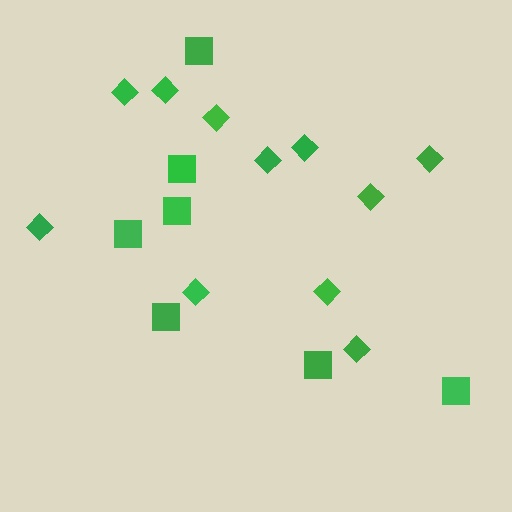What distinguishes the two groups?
There are 2 groups: one group of diamonds (11) and one group of squares (7).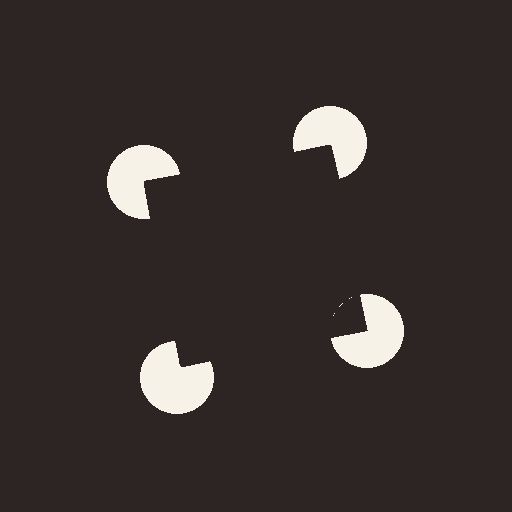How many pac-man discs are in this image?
There are 4 — one at each vertex of the illusory square.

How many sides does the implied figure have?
4 sides.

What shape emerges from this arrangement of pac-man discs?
An illusory square — its edges are inferred from the aligned wedge cuts in the pac-man discs, not physically drawn.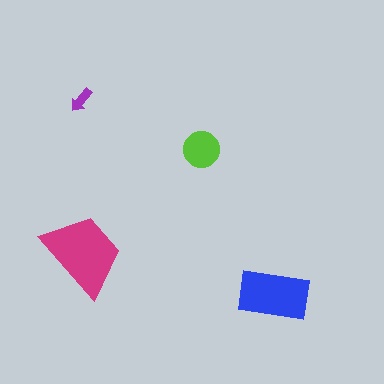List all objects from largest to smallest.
The magenta trapezoid, the blue rectangle, the lime circle, the purple arrow.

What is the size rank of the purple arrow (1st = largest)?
4th.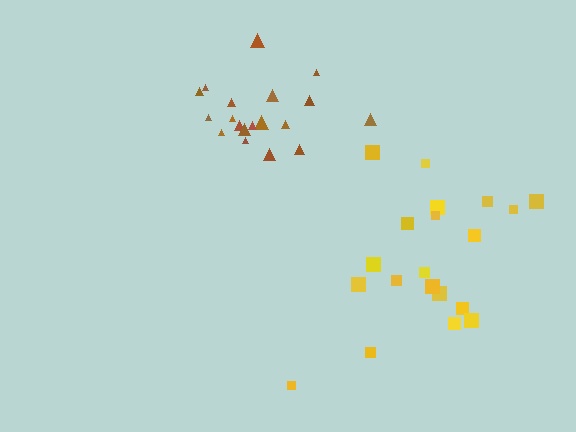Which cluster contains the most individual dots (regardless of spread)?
Yellow (20).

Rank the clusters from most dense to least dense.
brown, yellow.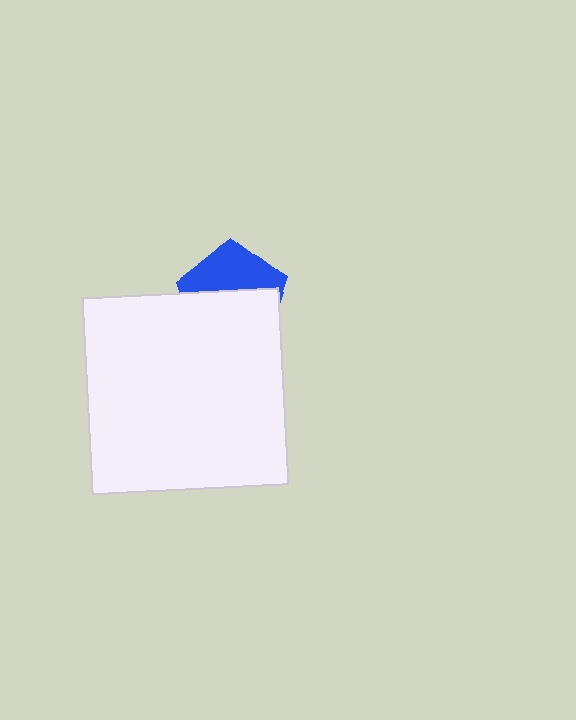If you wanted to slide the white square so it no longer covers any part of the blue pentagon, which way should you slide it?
Slide it down — that is the most direct way to separate the two shapes.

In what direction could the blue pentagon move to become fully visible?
The blue pentagon could move up. That would shift it out from behind the white square entirely.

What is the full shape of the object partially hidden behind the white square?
The partially hidden object is a blue pentagon.